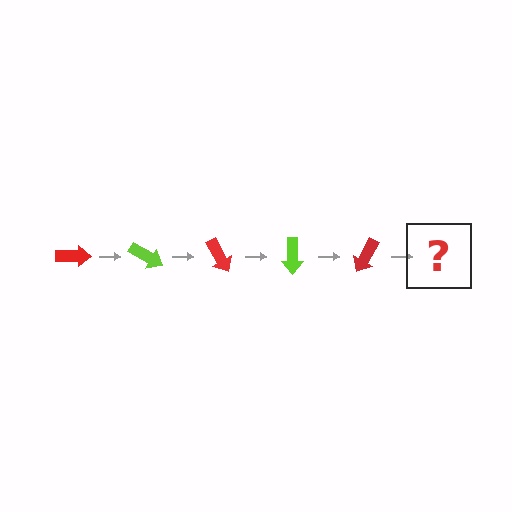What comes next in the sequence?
The next element should be a lime arrow, rotated 150 degrees from the start.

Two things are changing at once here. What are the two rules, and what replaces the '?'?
The two rules are that it rotates 30 degrees each step and the color cycles through red and lime. The '?' should be a lime arrow, rotated 150 degrees from the start.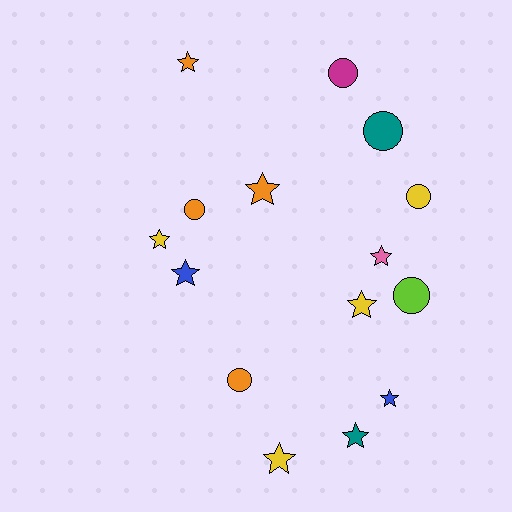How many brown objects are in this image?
There are no brown objects.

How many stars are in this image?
There are 9 stars.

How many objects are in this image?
There are 15 objects.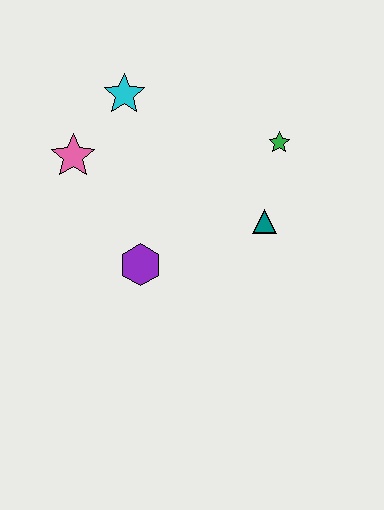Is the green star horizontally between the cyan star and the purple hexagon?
No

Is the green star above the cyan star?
No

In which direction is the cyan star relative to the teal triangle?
The cyan star is to the left of the teal triangle.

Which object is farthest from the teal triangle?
The pink star is farthest from the teal triangle.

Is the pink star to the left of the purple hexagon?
Yes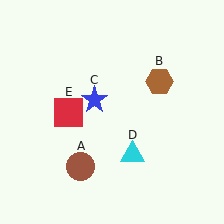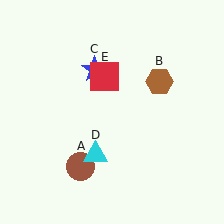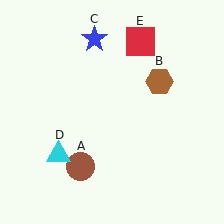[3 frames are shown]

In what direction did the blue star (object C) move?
The blue star (object C) moved up.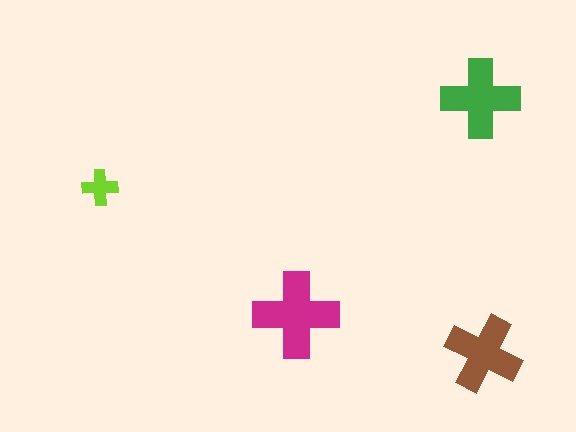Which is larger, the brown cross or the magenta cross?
The magenta one.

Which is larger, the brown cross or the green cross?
The green one.